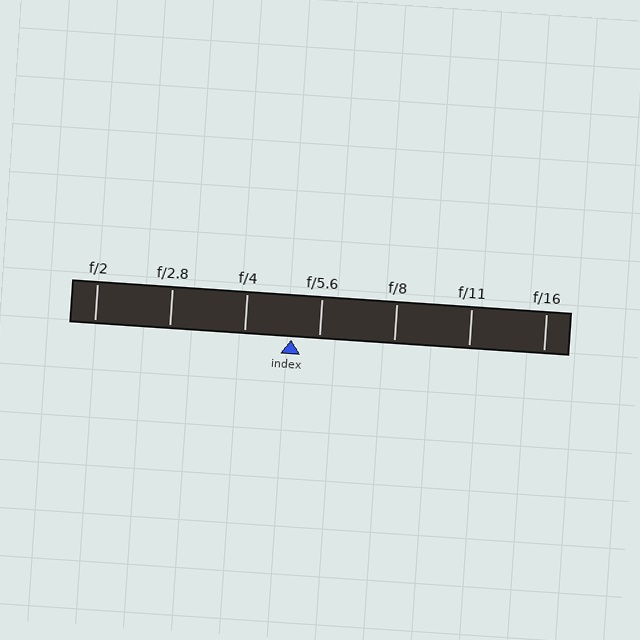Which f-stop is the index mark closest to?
The index mark is closest to f/5.6.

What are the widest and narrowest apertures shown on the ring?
The widest aperture shown is f/2 and the narrowest is f/16.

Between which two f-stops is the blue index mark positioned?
The index mark is between f/4 and f/5.6.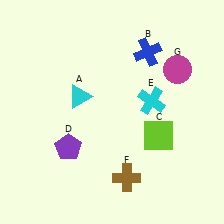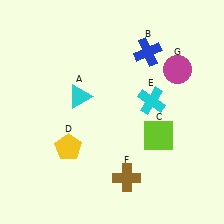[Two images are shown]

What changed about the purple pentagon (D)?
In Image 1, D is purple. In Image 2, it changed to yellow.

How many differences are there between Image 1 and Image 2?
There is 1 difference between the two images.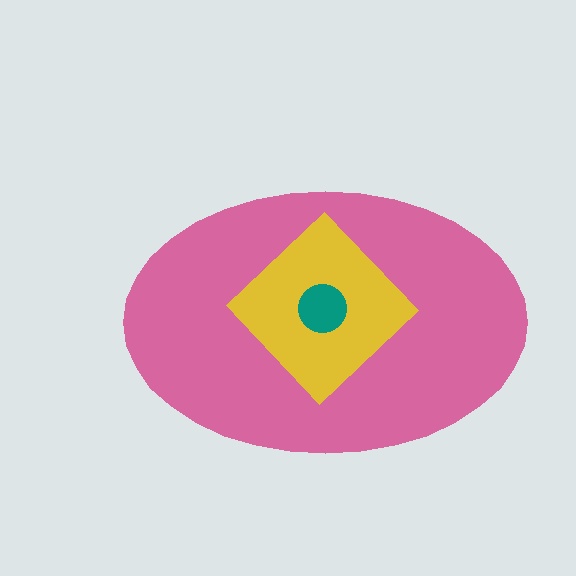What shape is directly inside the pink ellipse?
The yellow diamond.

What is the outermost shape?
The pink ellipse.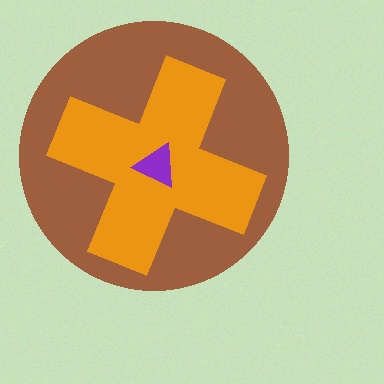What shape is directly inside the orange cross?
The purple triangle.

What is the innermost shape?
The purple triangle.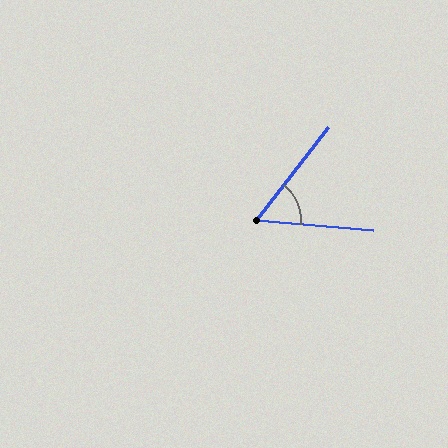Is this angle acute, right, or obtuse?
It is acute.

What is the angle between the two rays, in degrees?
Approximately 58 degrees.